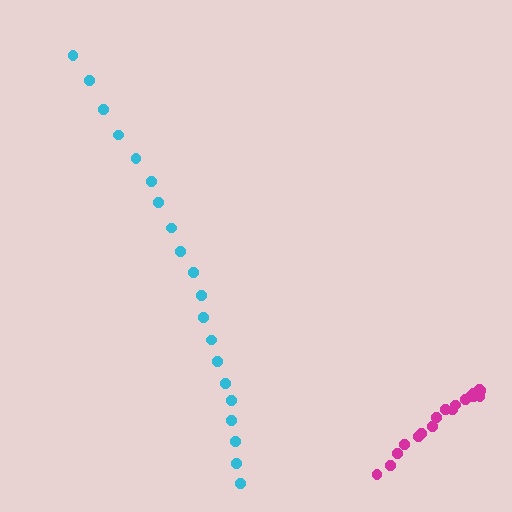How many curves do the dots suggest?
There are 2 distinct paths.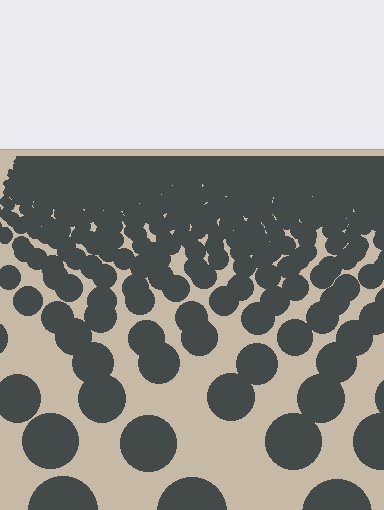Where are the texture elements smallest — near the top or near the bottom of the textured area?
Near the top.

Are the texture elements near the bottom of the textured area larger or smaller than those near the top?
Larger. Near the bottom, elements are closer to the viewer and appear at a bigger on-screen size.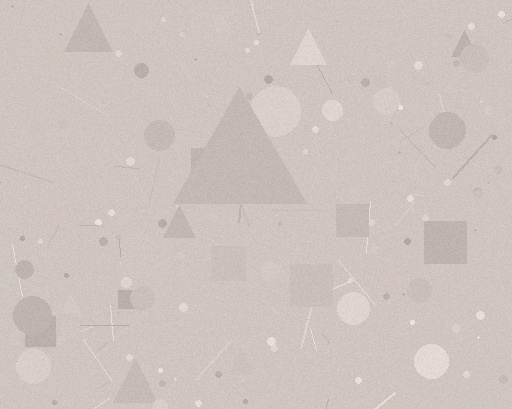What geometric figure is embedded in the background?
A triangle is embedded in the background.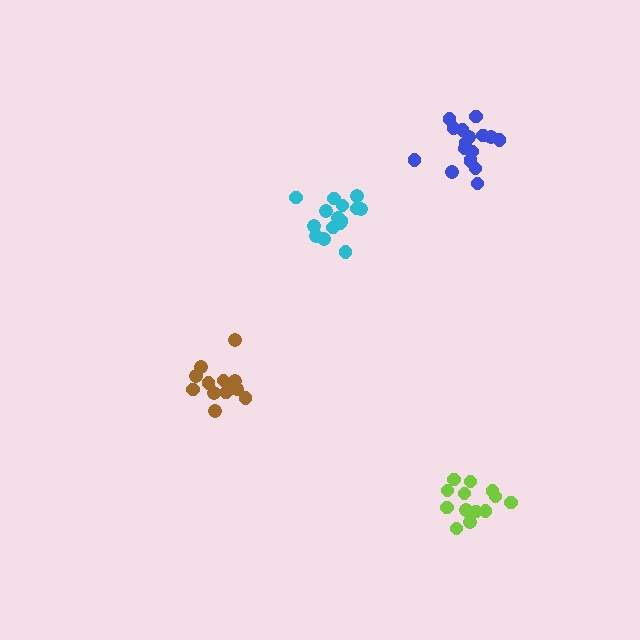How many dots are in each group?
Group 1: 13 dots, Group 2: 16 dots, Group 3: 13 dots, Group 4: 17 dots (59 total).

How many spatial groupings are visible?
There are 4 spatial groupings.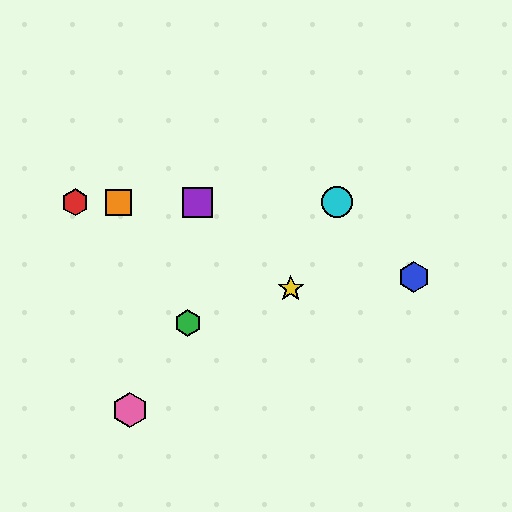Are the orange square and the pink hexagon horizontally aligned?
No, the orange square is at y≈202 and the pink hexagon is at y≈410.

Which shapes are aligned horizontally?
The red hexagon, the purple square, the orange square, the cyan circle are aligned horizontally.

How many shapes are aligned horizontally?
4 shapes (the red hexagon, the purple square, the orange square, the cyan circle) are aligned horizontally.